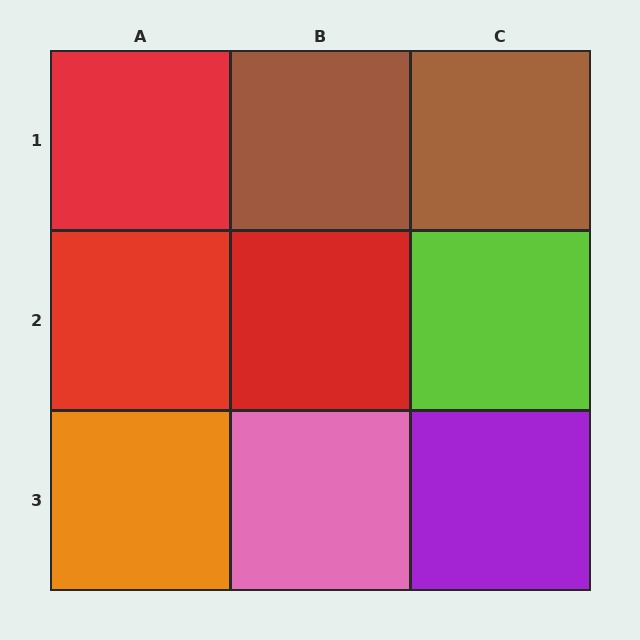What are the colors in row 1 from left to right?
Red, brown, brown.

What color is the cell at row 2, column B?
Red.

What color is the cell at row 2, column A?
Red.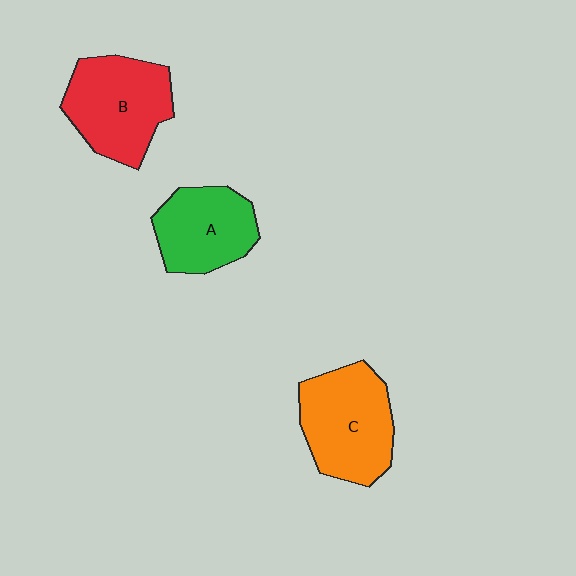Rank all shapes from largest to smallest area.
From largest to smallest: C (orange), B (red), A (green).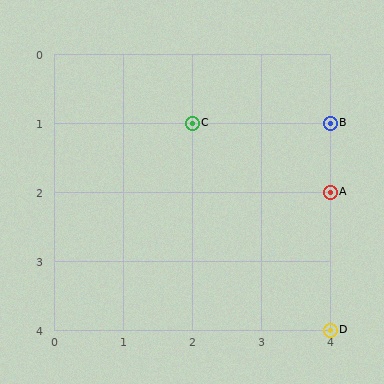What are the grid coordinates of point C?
Point C is at grid coordinates (2, 1).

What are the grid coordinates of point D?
Point D is at grid coordinates (4, 4).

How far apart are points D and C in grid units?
Points D and C are 2 columns and 3 rows apart (about 3.6 grid units diagonally).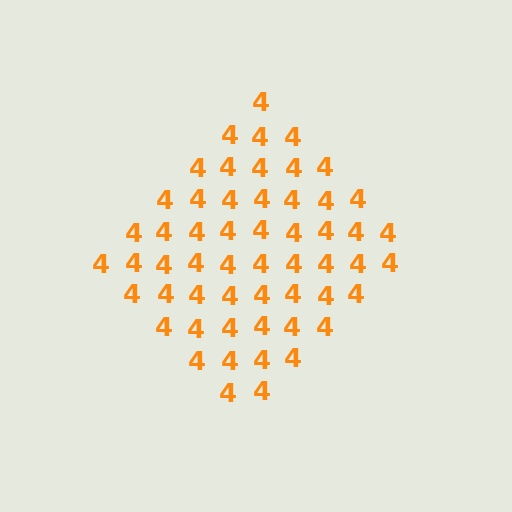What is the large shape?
The large shape is a diamond.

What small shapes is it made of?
It is made of small digit 4's.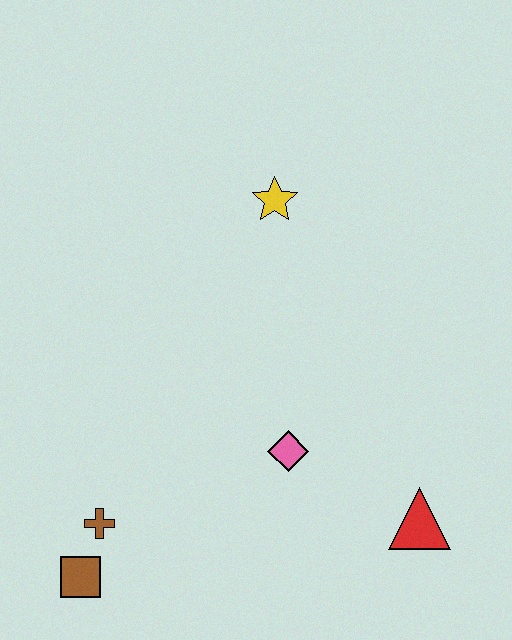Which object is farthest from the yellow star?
The brown square is farthest from the yellow star.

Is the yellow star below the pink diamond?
No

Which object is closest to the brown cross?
The brown square is closest to the brown cross.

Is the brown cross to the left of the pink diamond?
Yes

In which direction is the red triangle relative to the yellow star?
The red triangle is below the yellow star.